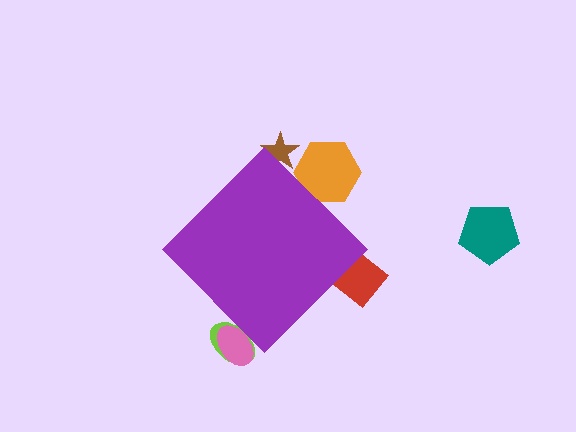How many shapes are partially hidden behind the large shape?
5 shapes are partially hidden.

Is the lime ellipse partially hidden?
Yes, the lime ellipse is partially hidden behind the purple diamond.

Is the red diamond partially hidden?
Yes, the red diamond is partially hidden behind the purple diamond.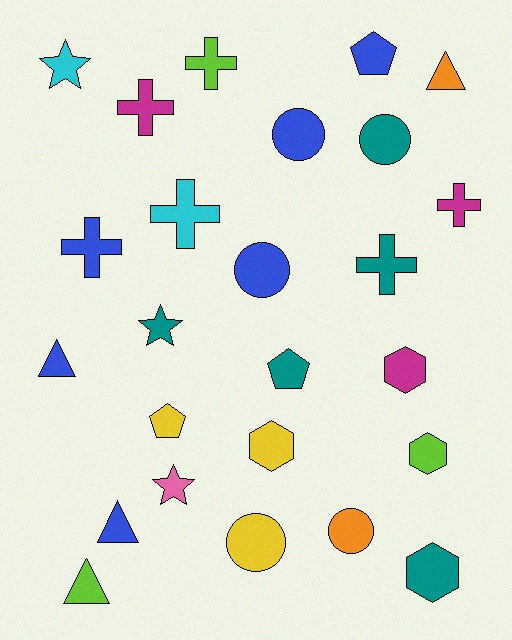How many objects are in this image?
There are 25 objects.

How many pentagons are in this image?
There are 3 pentagons.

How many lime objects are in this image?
There are 3 lime objects.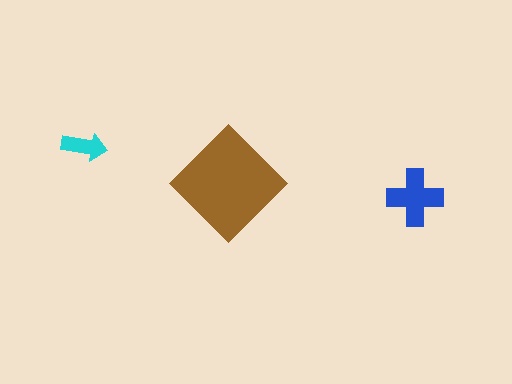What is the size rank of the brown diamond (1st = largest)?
1st.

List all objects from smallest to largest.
The cyan arrow, the blue cross, the brown diamond.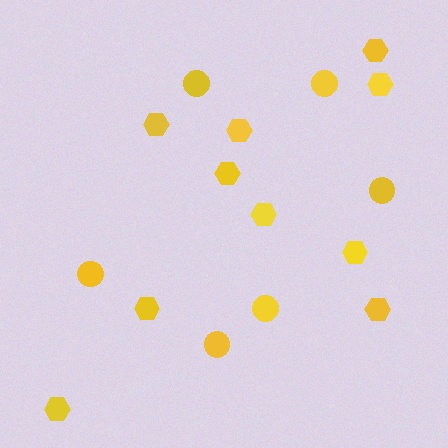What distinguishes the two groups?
There are 2 groups: one group of hexagons (10) and one group of circles (6).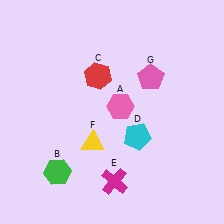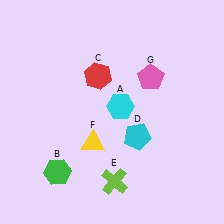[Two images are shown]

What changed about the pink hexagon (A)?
In Image 1, A is pink. In Image 2, it changed to cyan.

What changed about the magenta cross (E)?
In Image 1, E is magenta. In Image 2, it changed to lime.